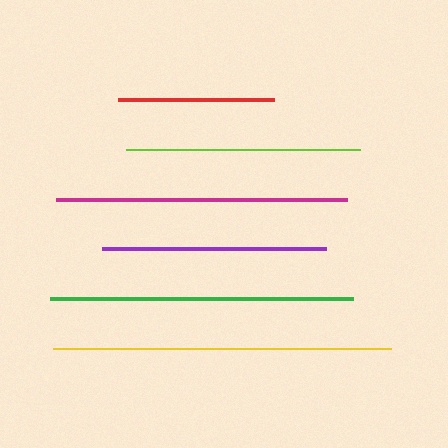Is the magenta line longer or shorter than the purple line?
The magenta line is longer than the purple line.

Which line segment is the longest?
The yellow line is the longest at approximately 338 pixels.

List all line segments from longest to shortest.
From longest to shortest: yellow, green, magenta, lime, purple, red.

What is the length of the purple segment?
The purple segment is approximately 224 pixels long.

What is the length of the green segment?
The green segment is approximately 304 pixels long.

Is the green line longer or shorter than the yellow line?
The yellow line is longer than the green line.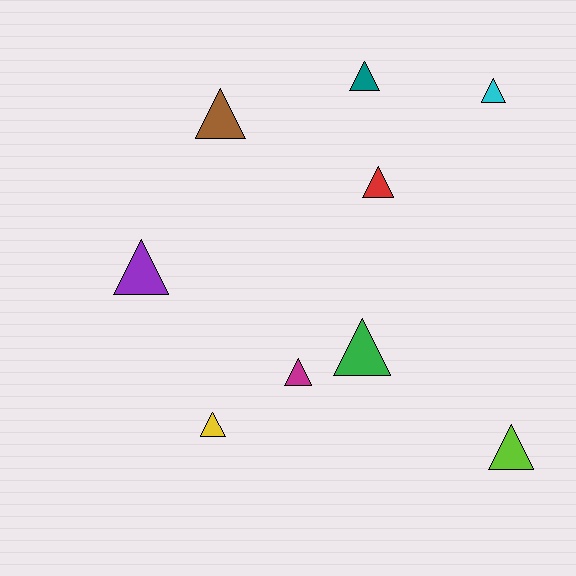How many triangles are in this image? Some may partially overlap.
There are 9 triangles.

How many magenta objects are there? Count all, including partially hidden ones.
There is 1 magenta object.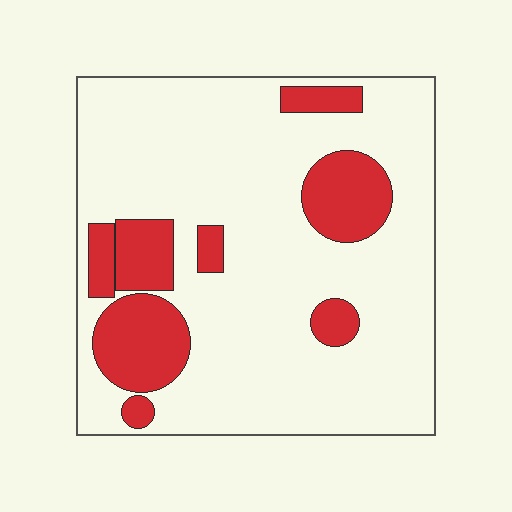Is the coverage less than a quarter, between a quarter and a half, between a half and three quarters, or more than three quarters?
Less than a quarter.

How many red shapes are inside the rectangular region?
8.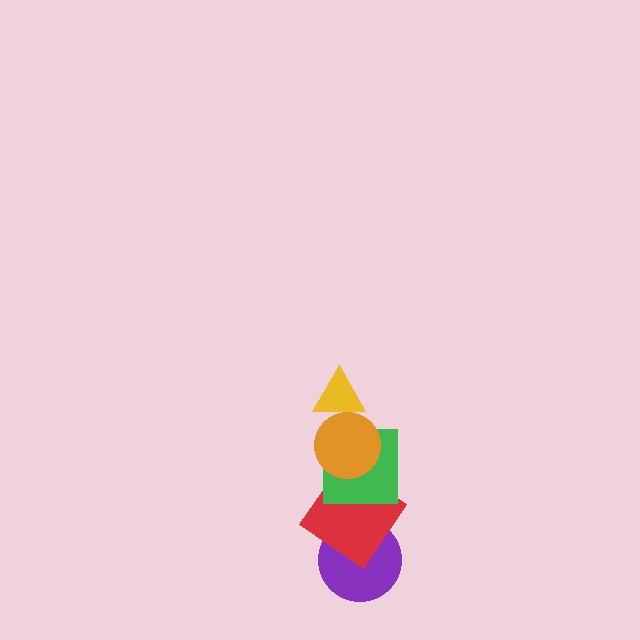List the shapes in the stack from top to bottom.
From top to bottom: the yellow triangle, the orange circle, the green square, the red diamond, the purple circle.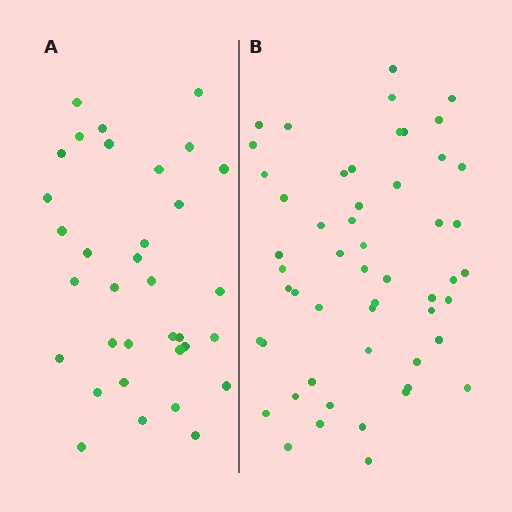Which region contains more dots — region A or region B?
Region B (the right region) has more dots.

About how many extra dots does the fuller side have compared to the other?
Region B has approximately 20 more dots than region A.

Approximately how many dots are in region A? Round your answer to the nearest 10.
About 30 dots. (The exact count is 34, which rounds to 30.)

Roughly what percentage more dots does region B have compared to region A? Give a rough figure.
About 55% more.